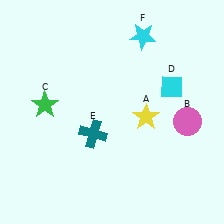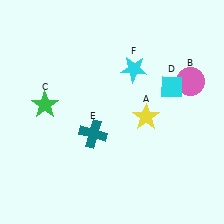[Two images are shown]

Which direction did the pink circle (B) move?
The pink circle (B) moved up.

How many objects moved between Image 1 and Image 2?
2 objects moved between the two images.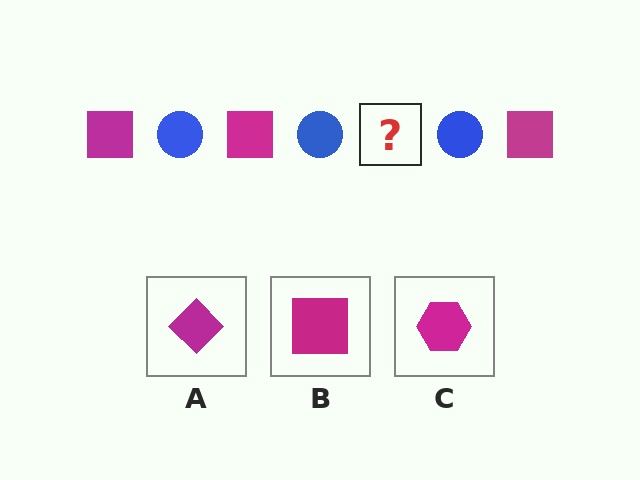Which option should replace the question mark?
Option B.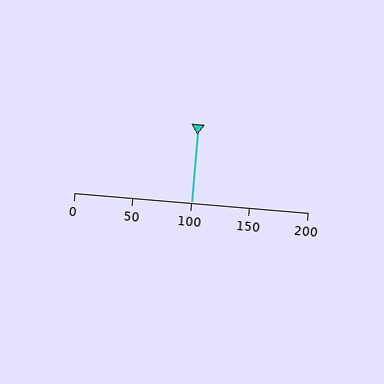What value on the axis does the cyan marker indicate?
The marker indicates approximately 100.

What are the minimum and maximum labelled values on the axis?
The axis runs from 0 to 200.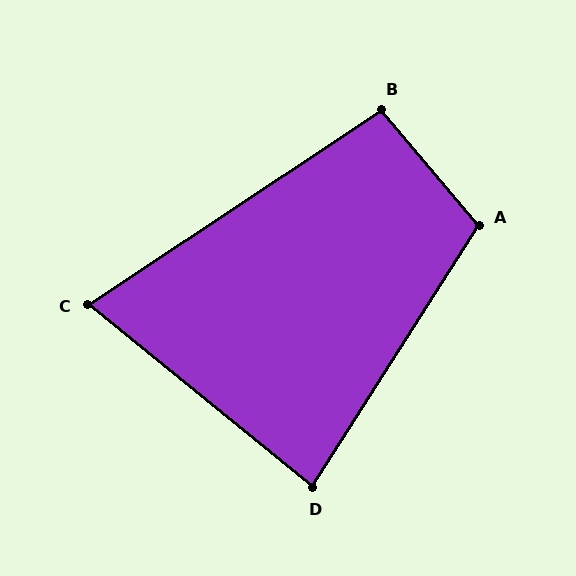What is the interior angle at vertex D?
Approximately 83 degrees (acute).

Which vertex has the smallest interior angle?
C, at approximately 73 degrees.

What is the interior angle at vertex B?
Approximately 97 degrees (obtuse).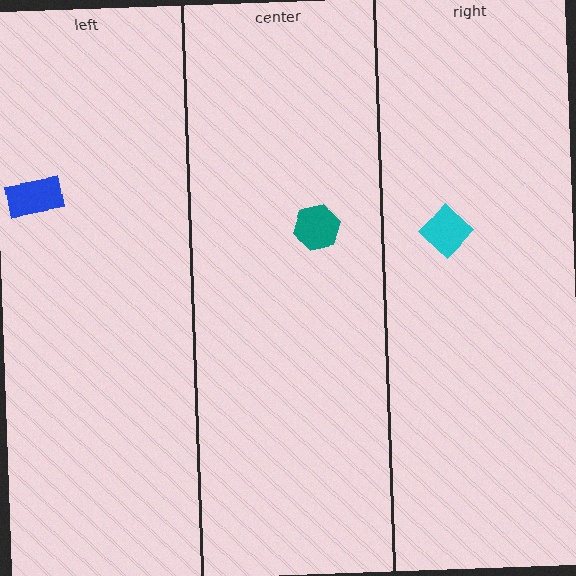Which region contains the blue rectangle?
The left region.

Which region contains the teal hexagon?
The center region.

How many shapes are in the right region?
1.